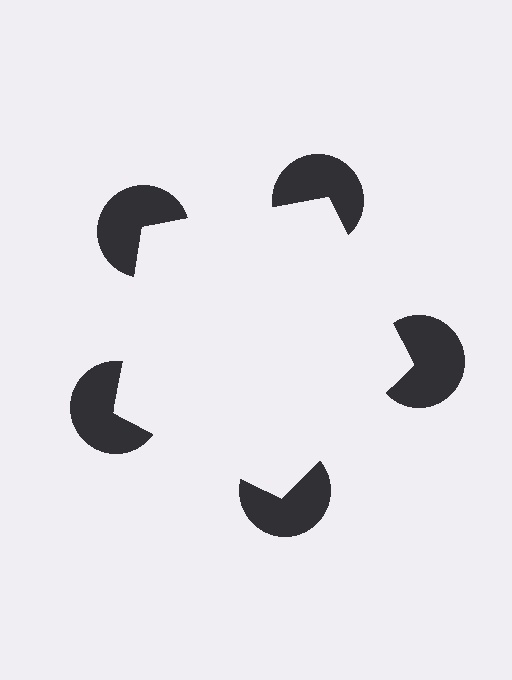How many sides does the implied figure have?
5 sides.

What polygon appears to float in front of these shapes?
An illusory pentagon — its edges are inferred from the aligned wedge cuts in the pac-man discs, not physically drawn.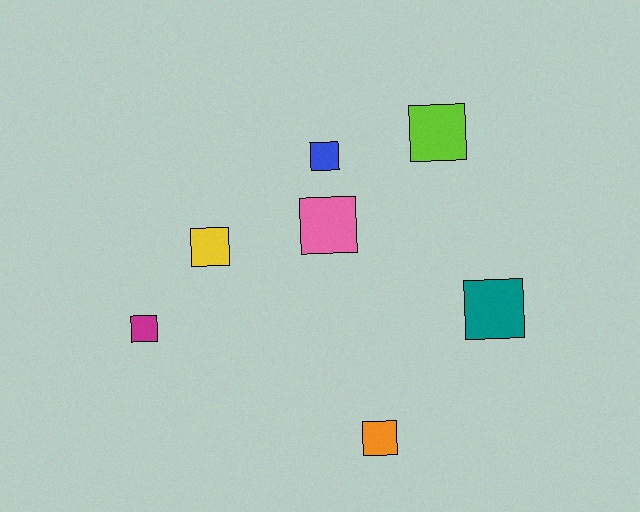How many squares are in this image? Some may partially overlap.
There are 7 squares.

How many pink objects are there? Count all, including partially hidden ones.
There is 1 pink object.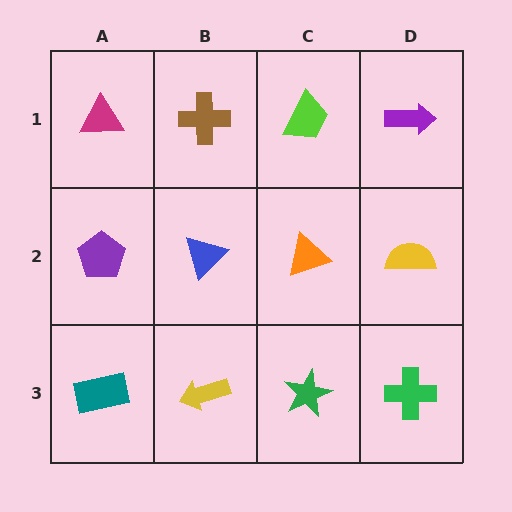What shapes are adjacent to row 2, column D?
A purple arrow (row 1, column D), a green cross (row 3, column D), an orange triangle (row 2, column C).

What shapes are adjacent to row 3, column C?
An orange triangle (row 2, column C), a yellow arrow (row 3, column B), a green cross (row 3, column D).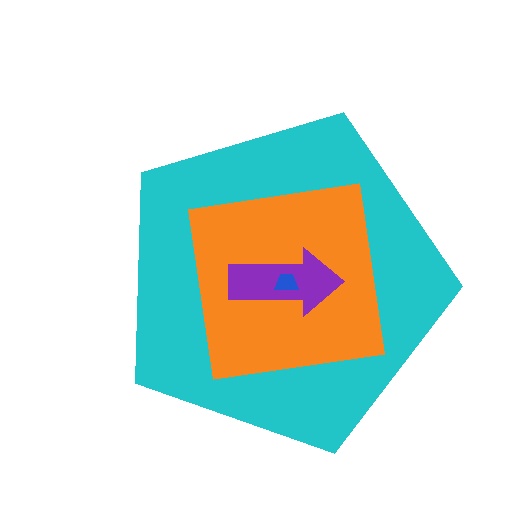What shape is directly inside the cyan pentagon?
The orange square.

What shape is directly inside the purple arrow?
The blue trapezoid.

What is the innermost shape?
The blue trapezoid.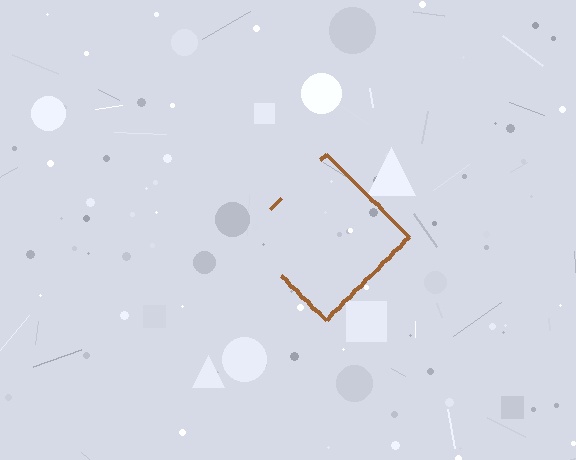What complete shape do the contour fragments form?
The contour fragments form a diamond.